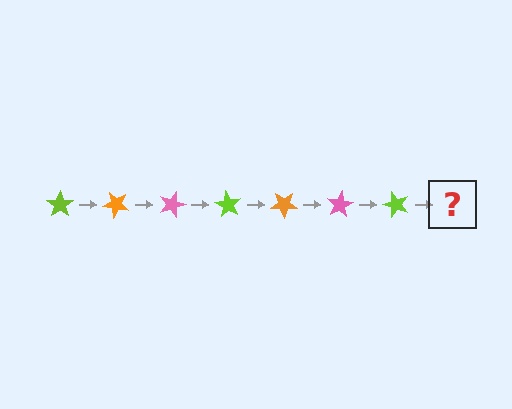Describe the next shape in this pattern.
It should be an orange star, rotated 315 degrees from the start.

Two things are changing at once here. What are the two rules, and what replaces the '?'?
The two rules are that it rotates 45 degrees each step and the color cycles through lime, orange, and pink. The '?' should be an orange star, rotated 315 degrees from the start.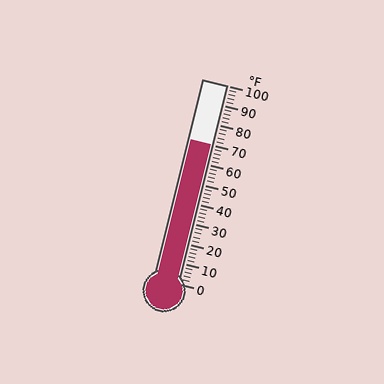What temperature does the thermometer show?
The thermometer shows approximately 70°F.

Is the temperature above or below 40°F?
The temperature is above 40°F.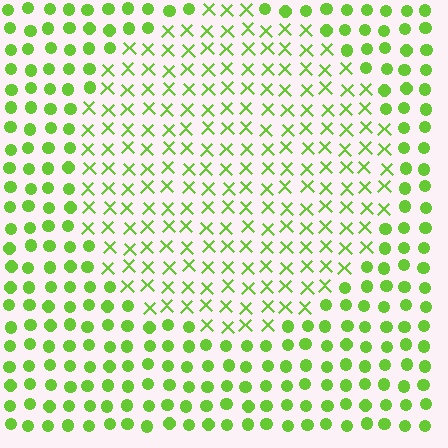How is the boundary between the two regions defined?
The boundary is defined by a change in element shape: X marks inside vs. circles outside. All elements share the same color and spacing.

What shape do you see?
I see a circle.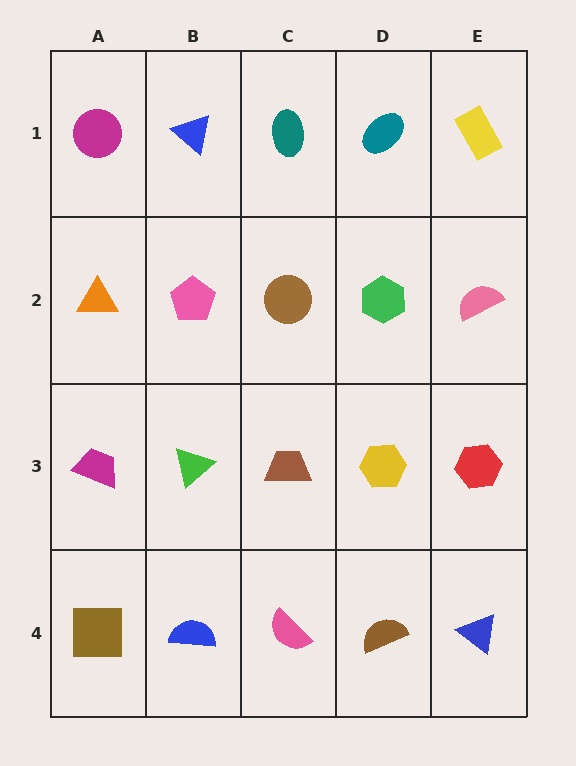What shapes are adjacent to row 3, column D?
A green hexagon (row 2, column D), a brown semicircle (row 4, column D), a brown trapezoid (row 3, column C), a red hexagon (row 3, column E).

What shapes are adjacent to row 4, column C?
A brown trapezoid (row 3, column C), a blue semicircle (row 4, column B), a brown semicircle (row 4, column D).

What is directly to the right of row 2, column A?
A pink pentagon.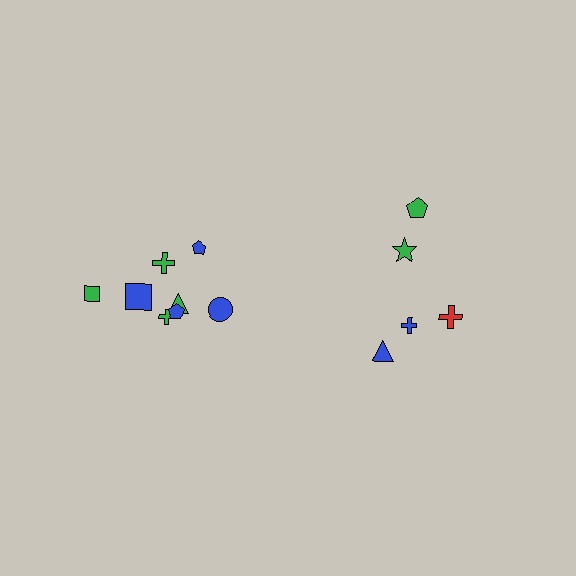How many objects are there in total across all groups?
There are 13 objects.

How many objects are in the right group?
There are 5 objects.